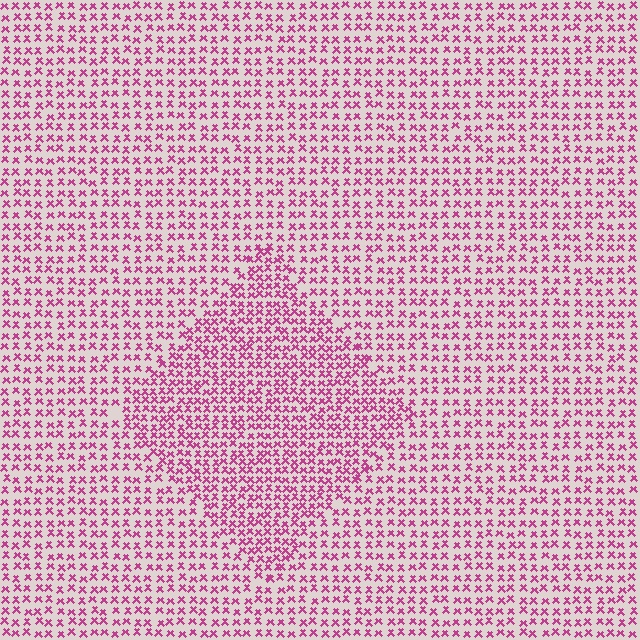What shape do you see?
I see a diamond.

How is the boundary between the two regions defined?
The boundary is defined by a change in element density (approximately 1.6x ratio). All elements are the same color, size, and shape.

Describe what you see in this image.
The image contains small magenta elements arranged at two different densities. A diamond-shaped region is visible where the elements are more densely packed than the surrounding area.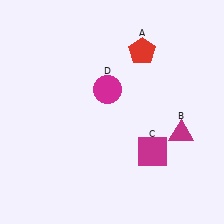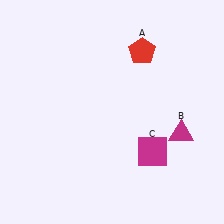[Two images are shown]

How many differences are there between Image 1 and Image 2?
There is 1 difference between the two images.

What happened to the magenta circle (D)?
The magenta circle (D) was removed in Image 2. It was in the top-left area of Image 1.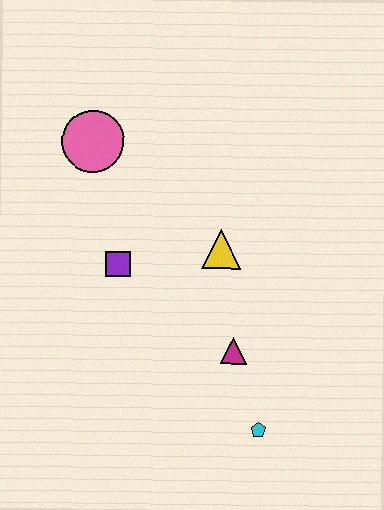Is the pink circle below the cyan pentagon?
No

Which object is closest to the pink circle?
The purple square is closest to the pink circle.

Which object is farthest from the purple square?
The cyan pentagon is farthest from the purple square.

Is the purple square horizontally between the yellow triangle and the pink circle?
Yes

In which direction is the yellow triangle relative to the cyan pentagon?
The yellow triangle is above the cyan pentagon.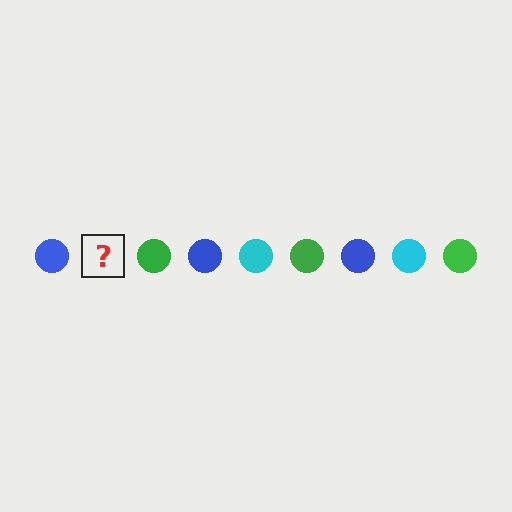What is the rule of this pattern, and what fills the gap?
The rule is that the pattern cycles through blue, cyan, green circles. The gap should be filled with a cyan circle.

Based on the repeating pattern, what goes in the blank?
The blank should be a cyan circle.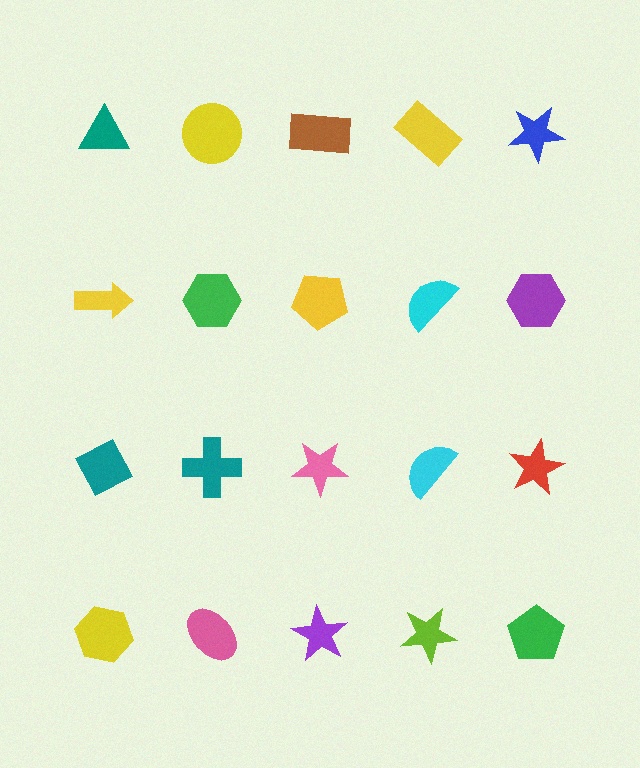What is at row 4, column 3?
A purple star.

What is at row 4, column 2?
A pink ellipse.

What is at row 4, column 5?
A green pentagon.